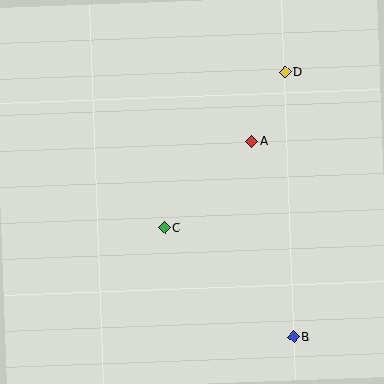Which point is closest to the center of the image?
Point C at (164, 228) is closest to the center.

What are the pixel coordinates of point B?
Point B is at (293, 337).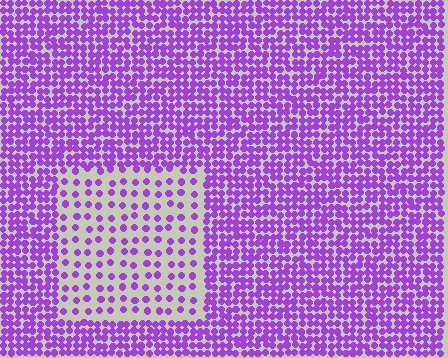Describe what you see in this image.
The image contains small purple elements arranged at two different densities. A rectangle-shaped region is visible where the elements are less densely packed than the surrounding area.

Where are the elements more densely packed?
The elements are more densely packed outside the rectangle boundary.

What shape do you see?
I see a rectangle.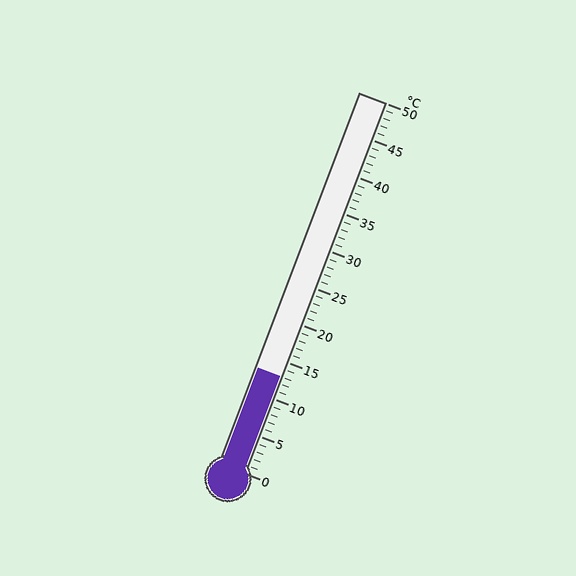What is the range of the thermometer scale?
The thermometer scale ranges from 0°C to 50°C.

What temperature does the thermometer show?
The thermometer shows approximately 13°C.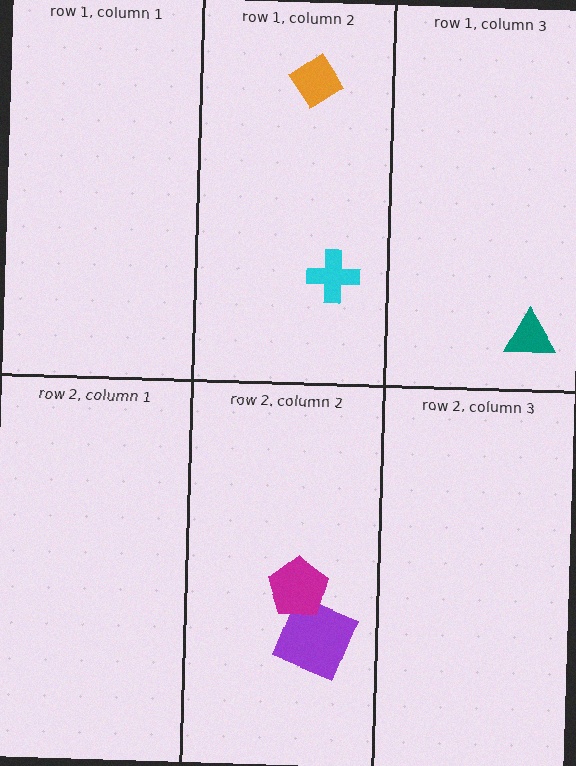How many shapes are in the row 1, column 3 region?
1.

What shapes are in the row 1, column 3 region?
The teal triangle.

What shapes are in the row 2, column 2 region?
The purple square, the magenta pentagon.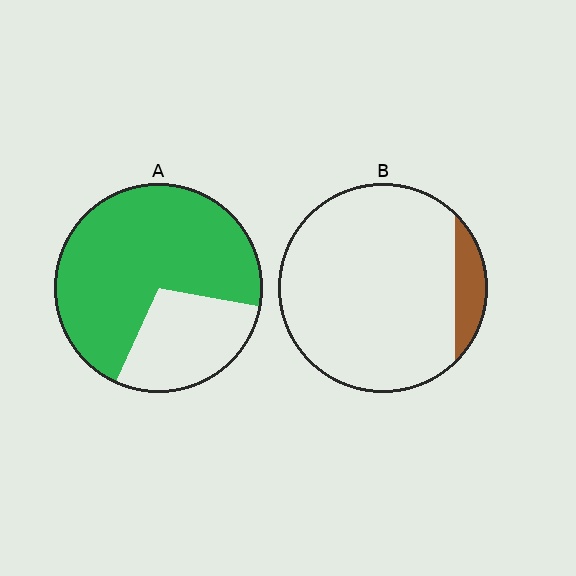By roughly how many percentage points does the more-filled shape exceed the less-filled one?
By roughly 60 percentage points (A over B).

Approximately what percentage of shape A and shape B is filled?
A is approximately 70% and B is approximately 10%.